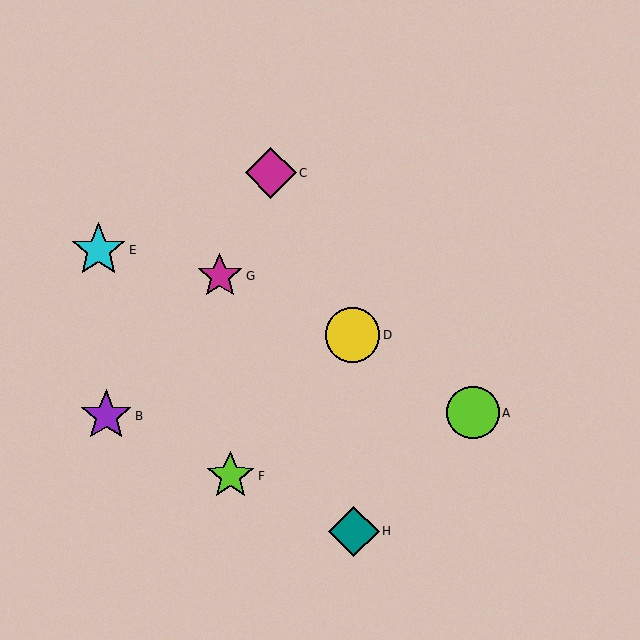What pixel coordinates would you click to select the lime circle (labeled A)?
Click at (473, 413) to select the lime circle A.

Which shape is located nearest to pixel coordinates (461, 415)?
The lime circle (labeled A) at (473, 413) is nearest to that location.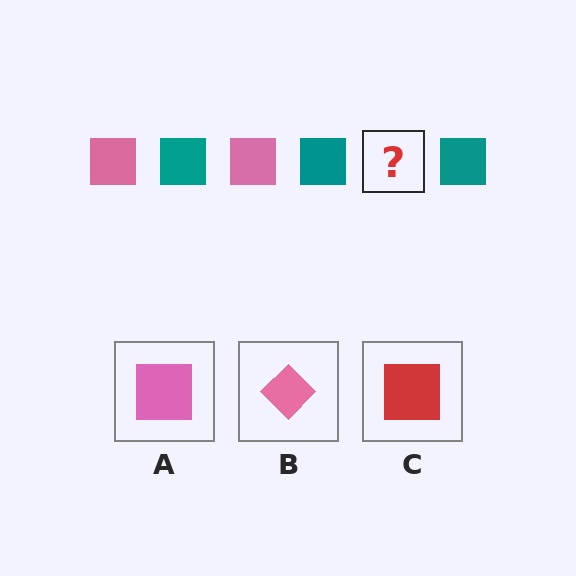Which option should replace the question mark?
Option A.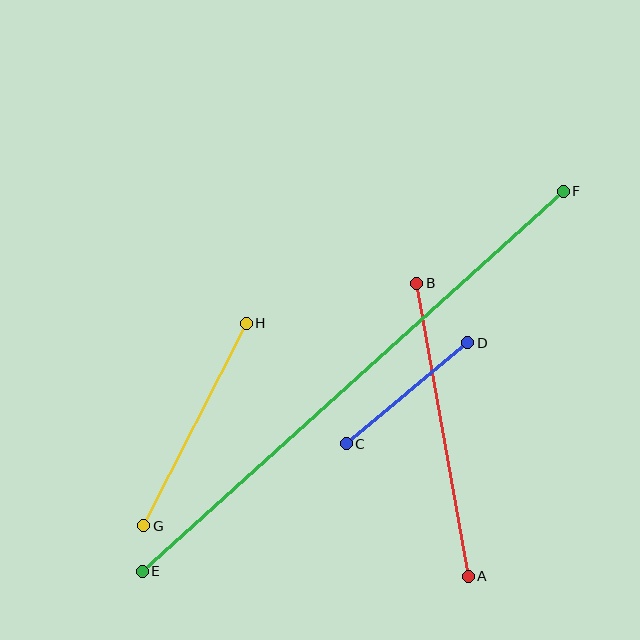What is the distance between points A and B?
The distance is approximately 298 pixels.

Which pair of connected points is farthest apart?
Points E and F are farthest apart.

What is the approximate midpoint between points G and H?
The midpoint is at approximately (195, 425) pixels.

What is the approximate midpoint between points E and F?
The midpoint is at approximately (353, 381) pixels.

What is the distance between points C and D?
The distance is approximately 158 pixels.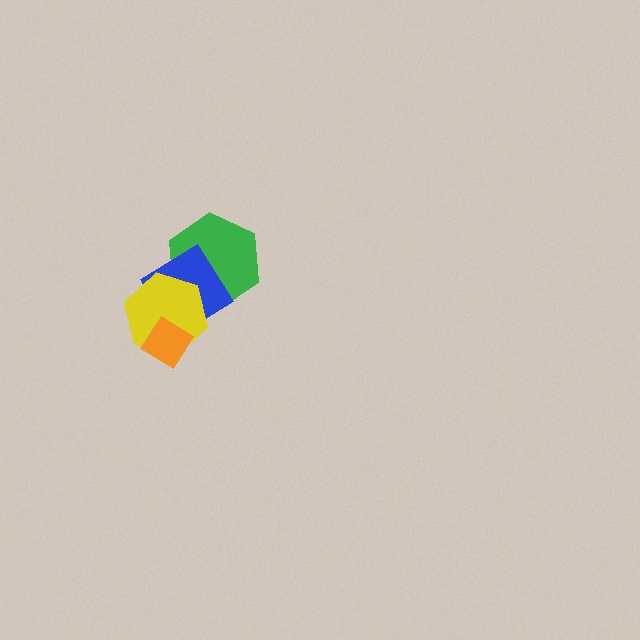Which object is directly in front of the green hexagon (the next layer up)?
The blue diamond is directly in front of the green hexagon.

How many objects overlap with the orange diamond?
1 object overlaps with the orange diamond.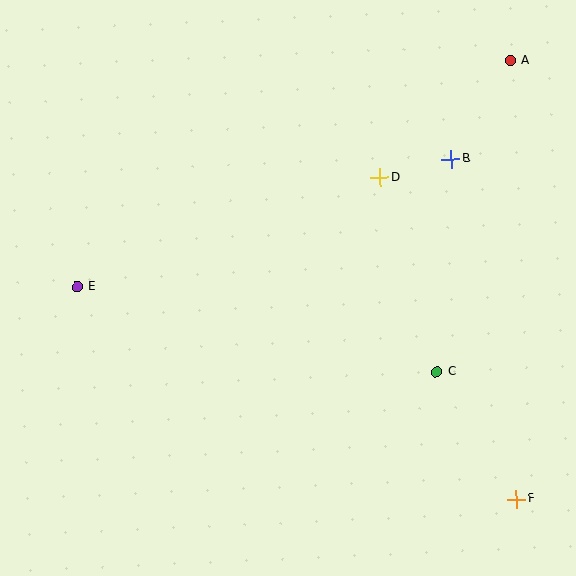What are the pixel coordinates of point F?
Point F is at (516, 499).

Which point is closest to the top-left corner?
Point E is closest to the top-left corner.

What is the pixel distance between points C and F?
The distance between C and F is 150 pixels.